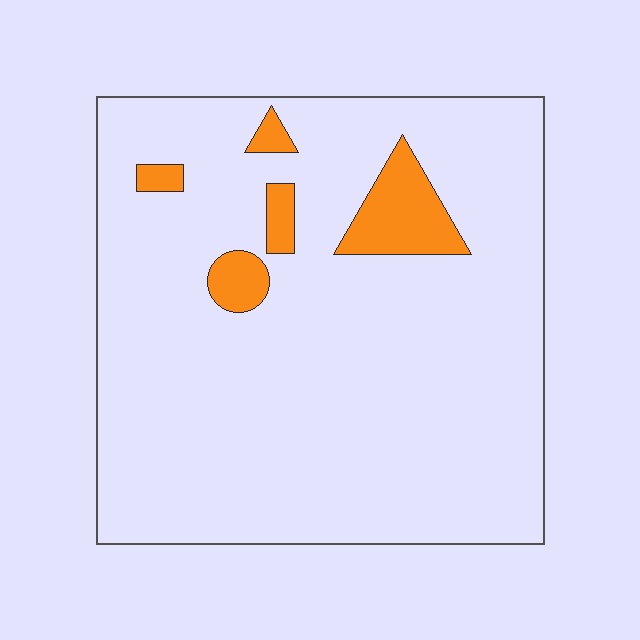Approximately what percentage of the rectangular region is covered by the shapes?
Approximately 10%.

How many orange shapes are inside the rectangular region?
5.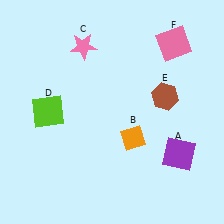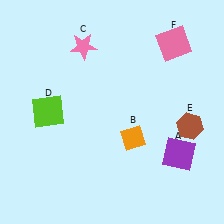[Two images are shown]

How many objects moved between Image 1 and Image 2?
1 object moved between the two images.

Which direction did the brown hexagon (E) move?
The brown hexagon (E) moved down.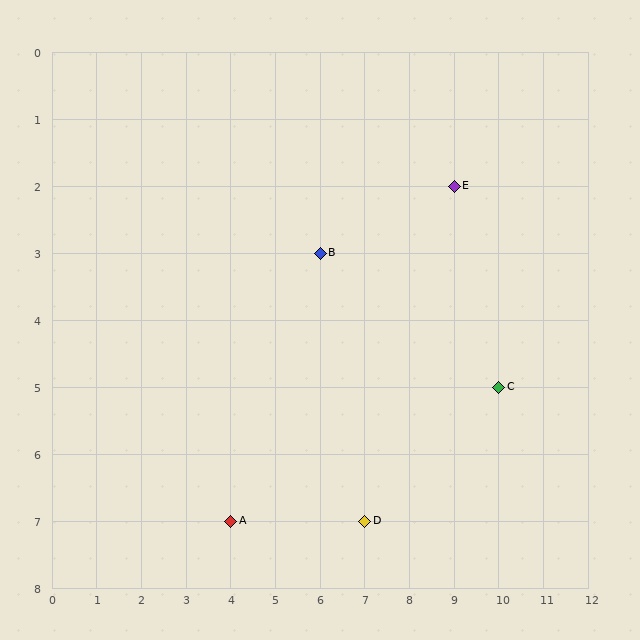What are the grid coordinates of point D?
Point D is at grid coordinates (7, 7).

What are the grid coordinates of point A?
Point A is at grid coordinates (4, 7).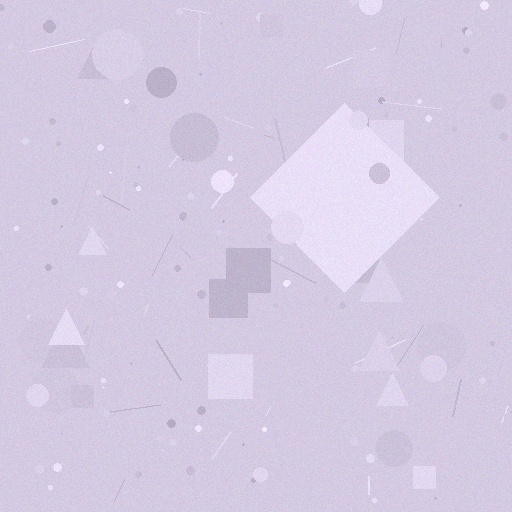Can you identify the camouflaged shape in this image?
The camouflaged shape is a diamond.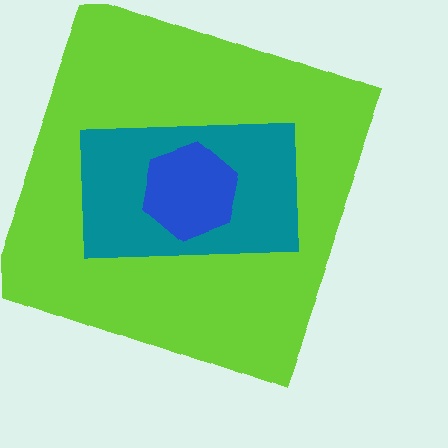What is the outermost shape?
The lime square.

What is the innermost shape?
The blue hexagon.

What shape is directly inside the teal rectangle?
The blue hexagon.